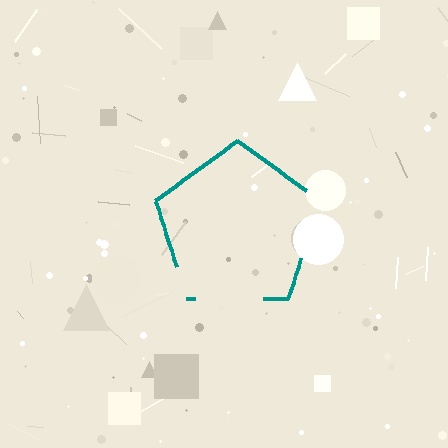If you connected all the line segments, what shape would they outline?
They would outline a pentagon.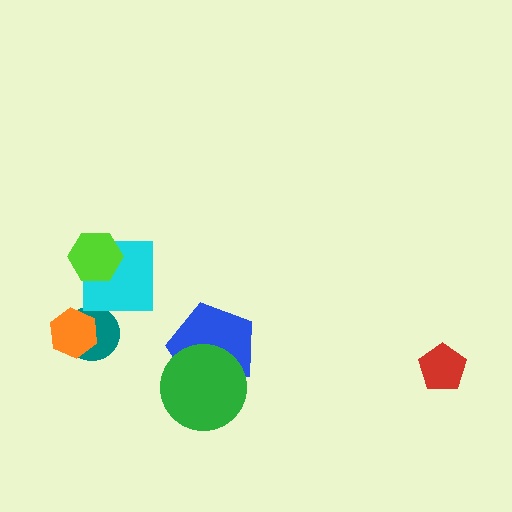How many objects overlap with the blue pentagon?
1 object overlaps with the blue pentagon.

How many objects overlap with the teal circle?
1 object overlaps with the teal circle.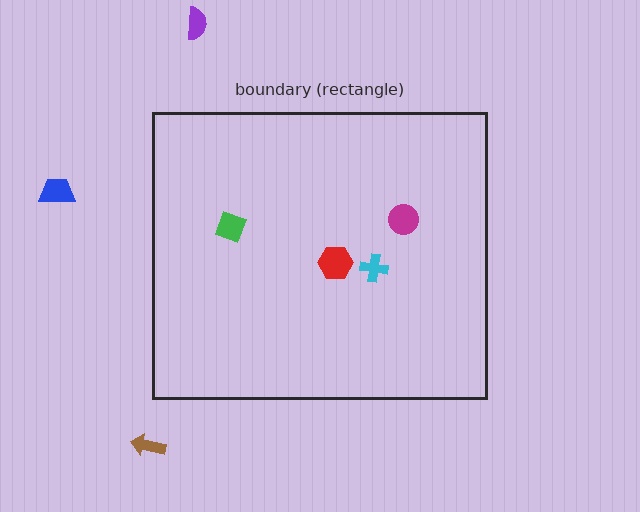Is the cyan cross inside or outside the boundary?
Inside.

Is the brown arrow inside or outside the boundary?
Outside.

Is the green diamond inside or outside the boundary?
Inside.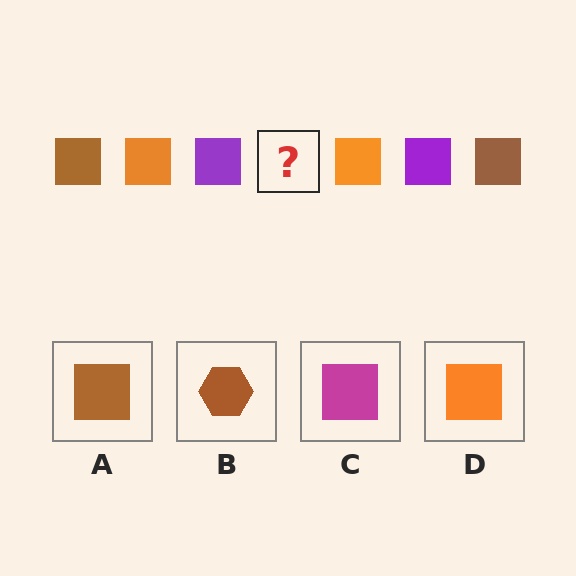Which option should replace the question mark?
Option A.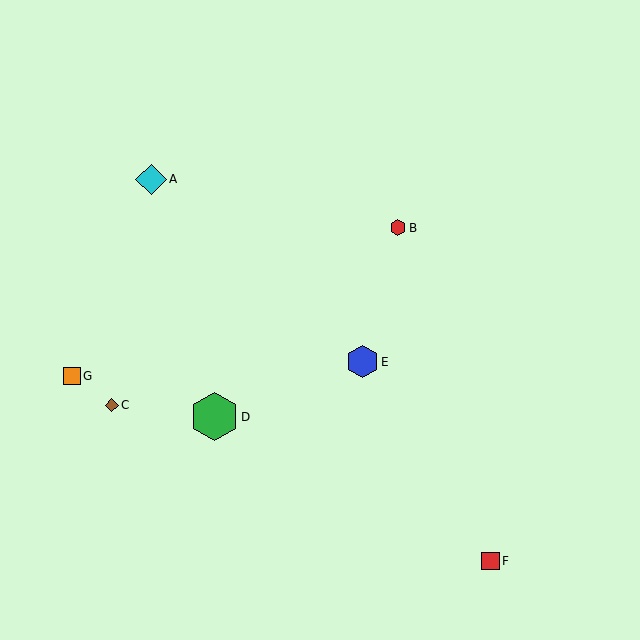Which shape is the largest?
The green hexagon (labeled D) is the largest.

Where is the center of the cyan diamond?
The center of the cyan diamond is at (151, 180).